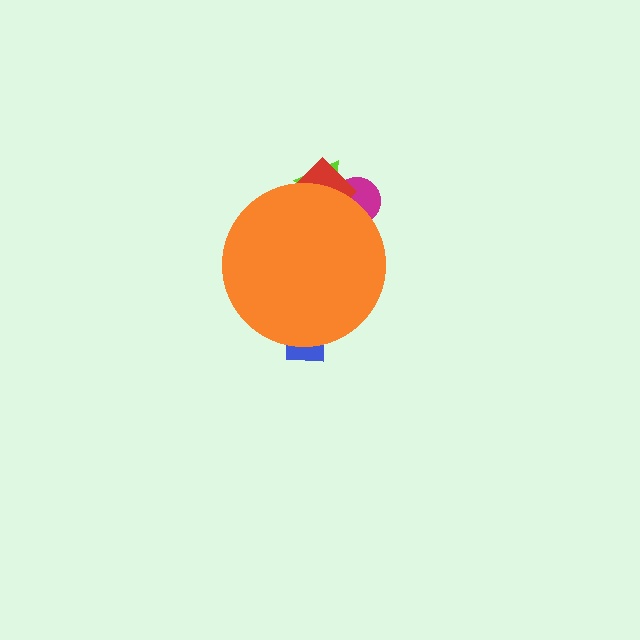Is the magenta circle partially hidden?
Yes, the magenta circle is partially hidden behind the orange circle.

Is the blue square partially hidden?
Yes, the blue square is partially hidden behind the orange circle.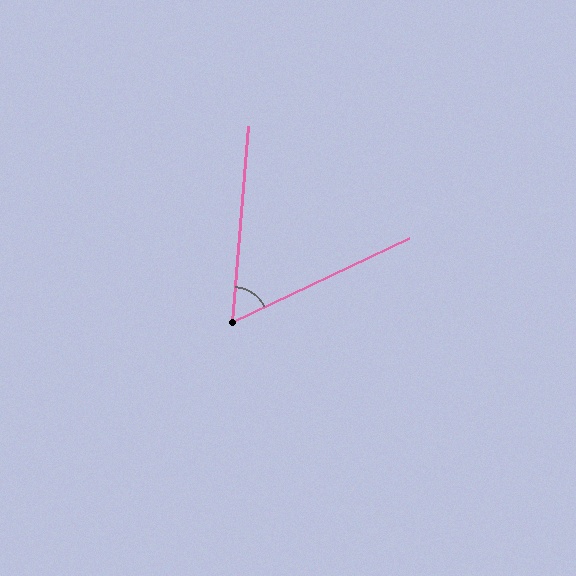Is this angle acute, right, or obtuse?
It is acute.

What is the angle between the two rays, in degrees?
Approximately 60 degrees.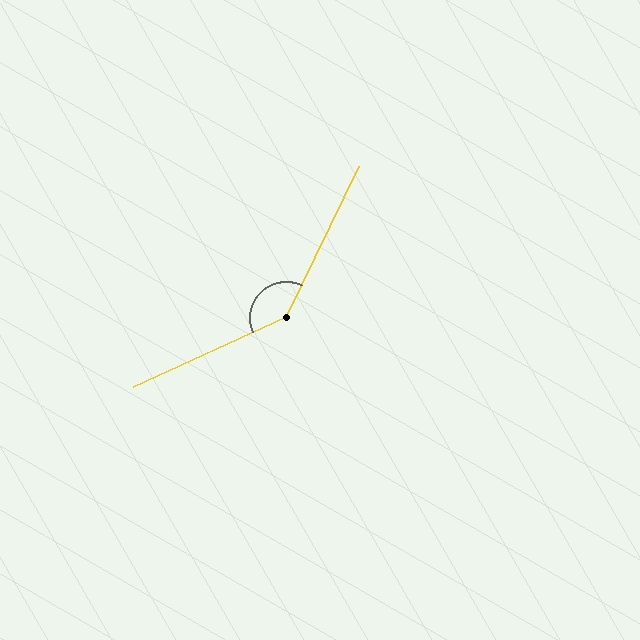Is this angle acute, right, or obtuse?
It is obtuse.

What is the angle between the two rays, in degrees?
Approximately 140 degrees.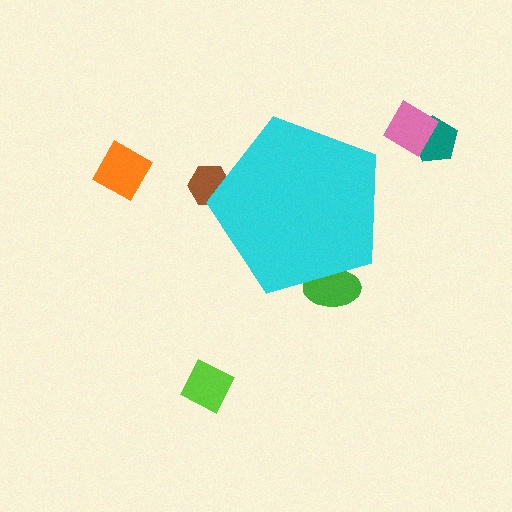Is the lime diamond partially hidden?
No, the lime diamond is fully visible.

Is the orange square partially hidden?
No, the orange square is fully visible.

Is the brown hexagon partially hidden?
Yes, the brown hexagon is partially hidden behind the cyan pentagon.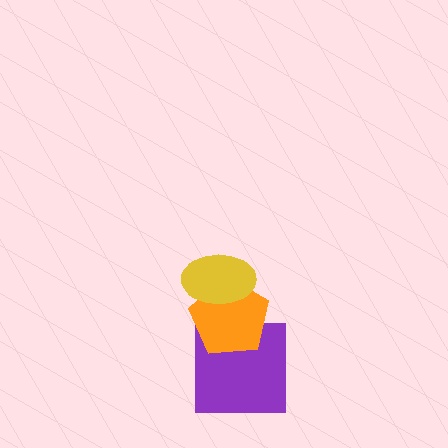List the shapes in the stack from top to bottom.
From top to bottom: the yellow ellipse, the orange pentagon, the purple square.